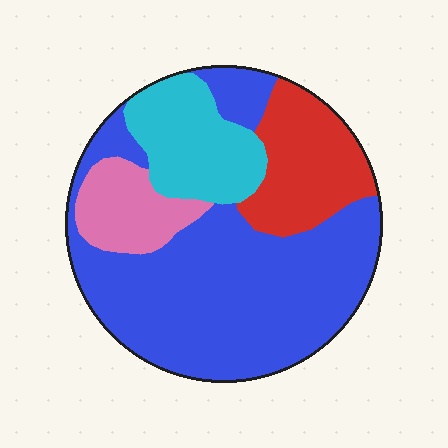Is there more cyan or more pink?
Cyan.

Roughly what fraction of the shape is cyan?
Cyan takes up about one sixth (1/6) of the shape.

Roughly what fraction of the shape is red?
Red takes up less than a quarter of the shape.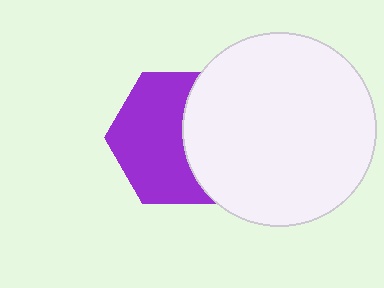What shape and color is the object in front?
The object in front is a white circle.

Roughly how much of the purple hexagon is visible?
About half of it is visible (roughly 59%).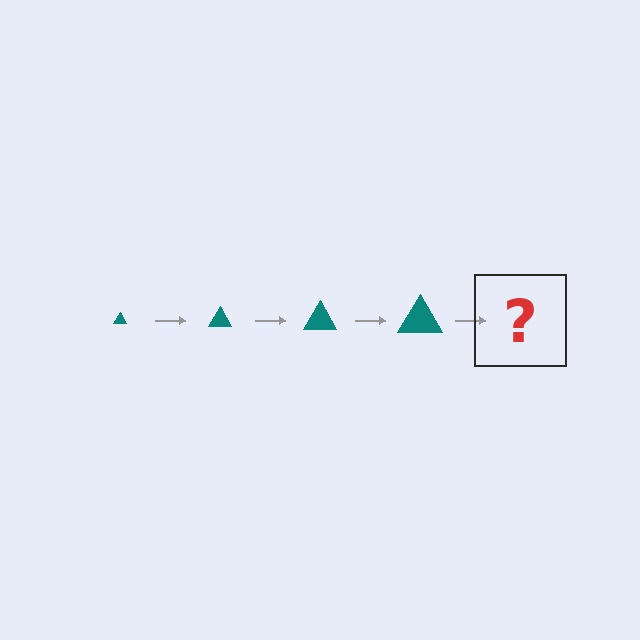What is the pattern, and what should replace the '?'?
The pattern is that the triangle gets progressively larger each step. The '?' should be a teal triangle, larger than the previous one.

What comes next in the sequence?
The next element should be a teal triangle, larger than the previous one.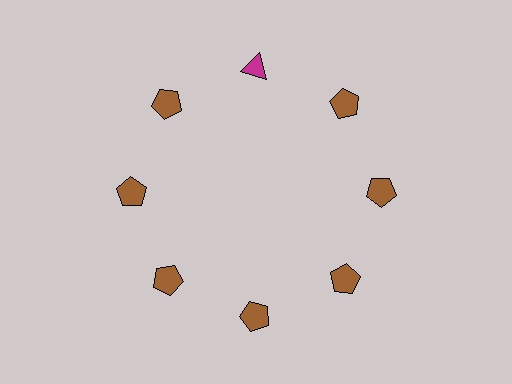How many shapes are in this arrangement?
There are 8 shapes arranged in a ring pattern.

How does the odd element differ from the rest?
It differs in both color (magenta instead of brown) and shape (triangle instead of pentagon).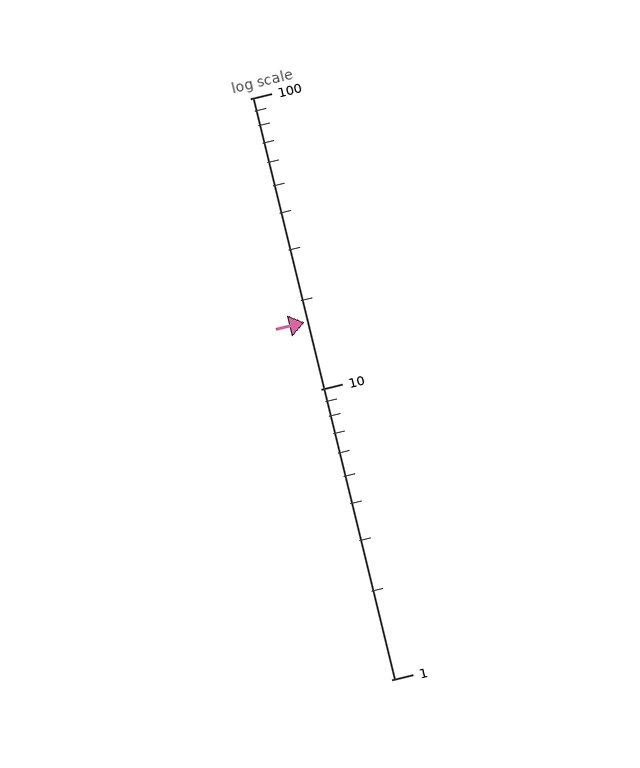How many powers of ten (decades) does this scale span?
The scale spans 2 decades, from 1 to 100.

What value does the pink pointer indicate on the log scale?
The pointer indicates approximately 17.